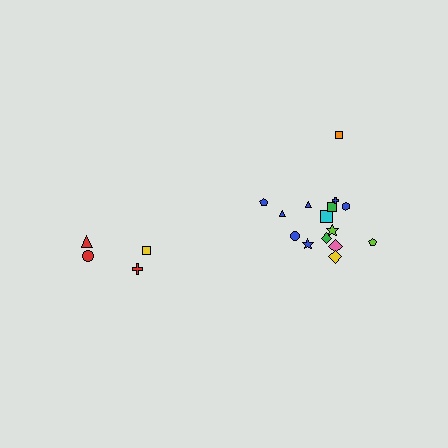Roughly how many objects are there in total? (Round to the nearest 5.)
Roughly 20 objects in total.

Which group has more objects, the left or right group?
The right group.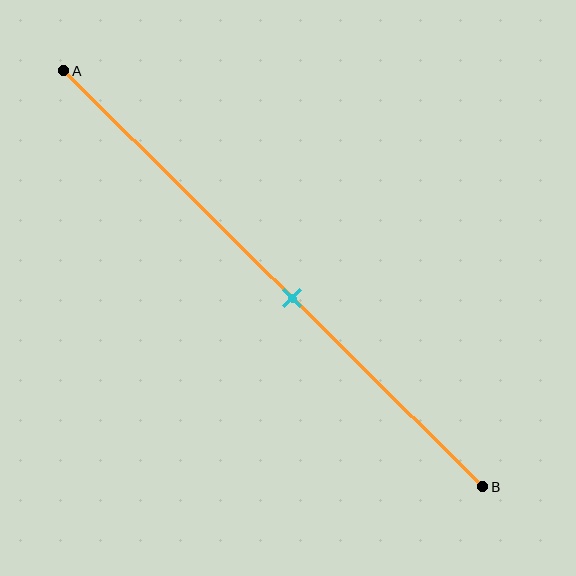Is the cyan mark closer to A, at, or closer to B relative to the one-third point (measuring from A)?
The cyan mark is closer to point B than the one-third point of segment AB.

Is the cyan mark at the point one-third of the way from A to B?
No, the mark is at about 55% from A, not at the 33% one-third point.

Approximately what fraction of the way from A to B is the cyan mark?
The cyan mark is approximately 55% of the way from A to B.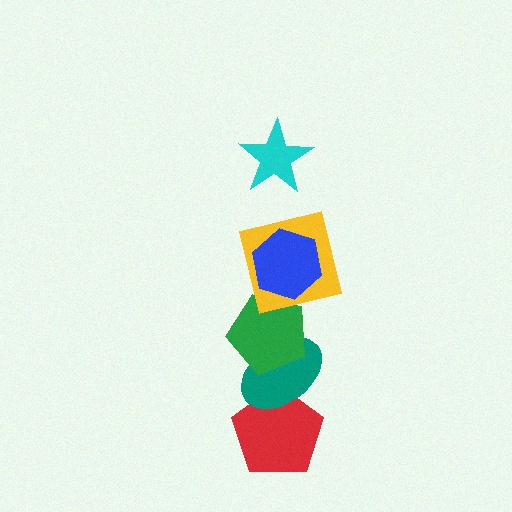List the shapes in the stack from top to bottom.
From top to bottom: the cyan star, the blue hexagon, the yellow square, the green pentagon, the teal ellipse, the red pentagon.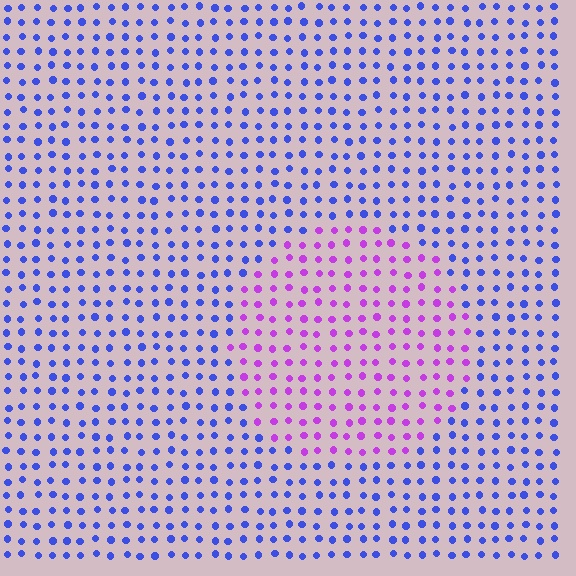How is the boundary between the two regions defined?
The boundary is defined purely by a slight shift in hue (about 56 degrees). Spacing, size, and orientation are identical on both sides.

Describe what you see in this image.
The image is filled with small blue elements in a uniform arrangement. A circle-shaped region is visible where the elements are tinted to a slightly different hue, forming a subtle color boundary.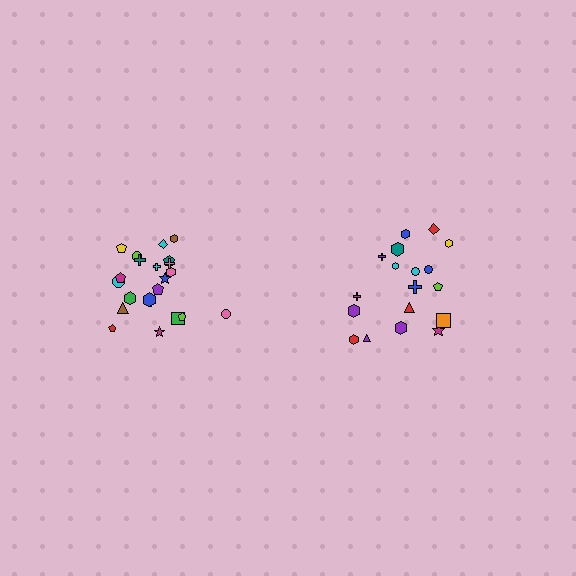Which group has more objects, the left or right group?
The left group.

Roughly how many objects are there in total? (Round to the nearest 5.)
Roughly 40 objects in total.